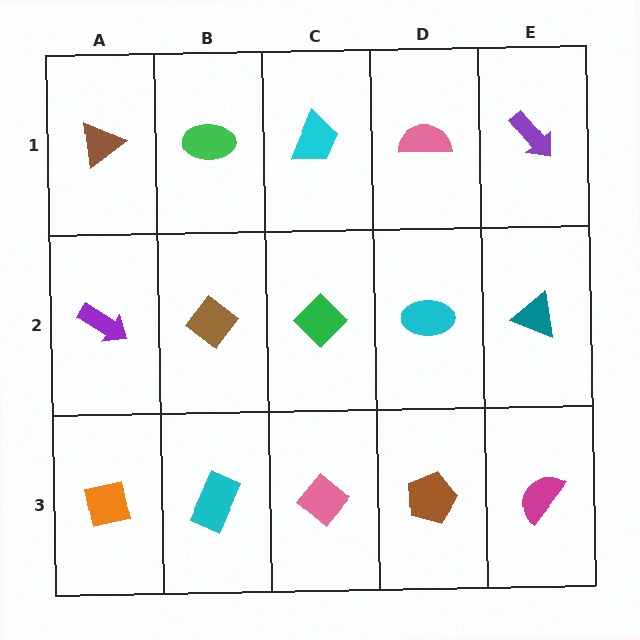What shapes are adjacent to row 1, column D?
A cyan ellipse (row 2, column D), a cyan trapezoid (row 1, column C), a purple arrow (row 1, column E).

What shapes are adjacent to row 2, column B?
A green ellipse (row 1, column B), a cyan rectangle (row 3, column B), a purple arrow (row 2, column A), a green diamond (row 2, column C).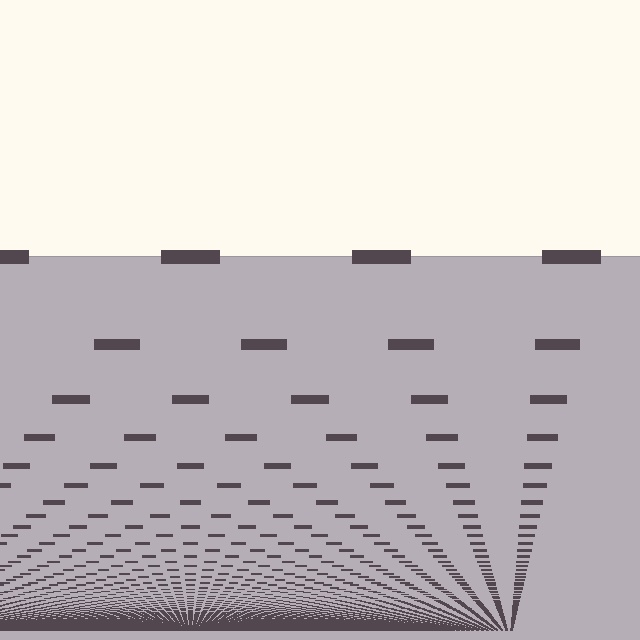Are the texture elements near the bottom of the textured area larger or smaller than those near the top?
Smaller. The gradient is inverted — elements near the bottom are smaller and denser.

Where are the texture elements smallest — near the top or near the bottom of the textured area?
Near the bottom.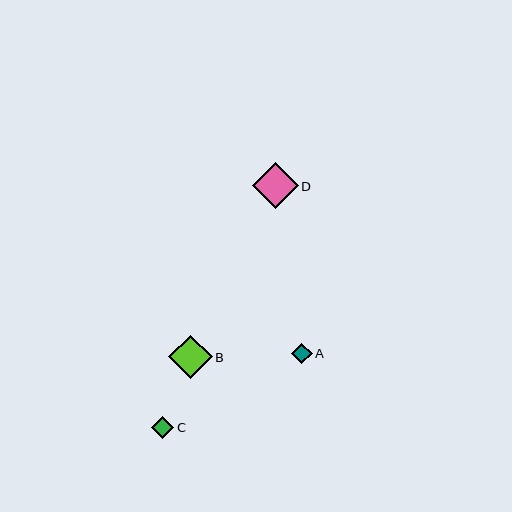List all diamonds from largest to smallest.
From largest to smallest: D, B, C, A.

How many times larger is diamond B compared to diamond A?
Diamond B is approximately 2.1 times the size of diamond A.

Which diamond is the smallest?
Diamond A is the smallest with a size of approximately 21 pixels.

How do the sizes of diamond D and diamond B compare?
Diamond D and diamond B are approximately the same size.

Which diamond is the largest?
Diamond D is the largest with a size of approximately 46 pixels.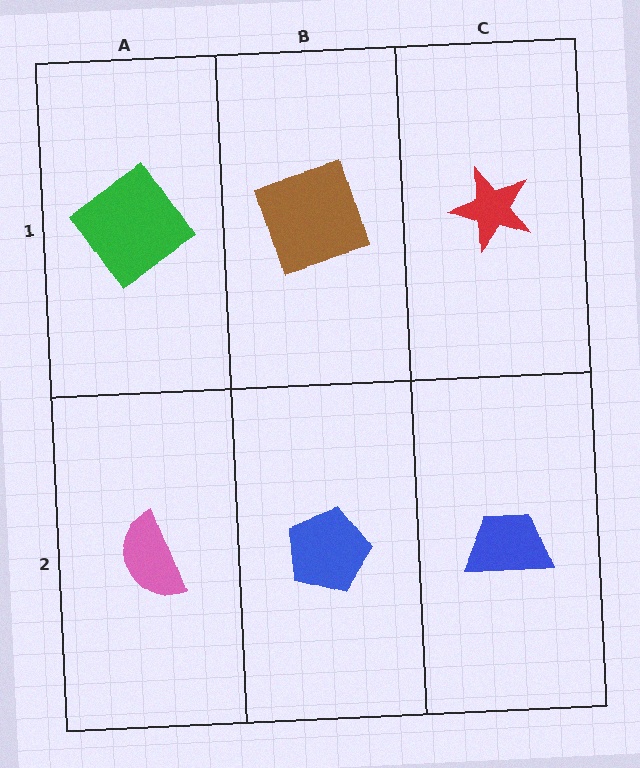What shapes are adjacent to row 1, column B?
A blue pentagon (row 2, column B), a green diamond (row 1, column A), a red star (row 1, column C).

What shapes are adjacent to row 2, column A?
A green diamond (row 1, column A), a blue pentagon (row 2, column B).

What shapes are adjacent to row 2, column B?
A brown square (row 1, column B), a pink semicircle (row 2, column A), a blue trapezoid (row 2, column C).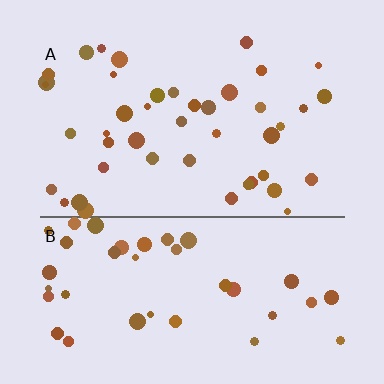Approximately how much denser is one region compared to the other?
Approximately 1.1× — region A over region B.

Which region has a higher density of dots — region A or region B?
A (the top).